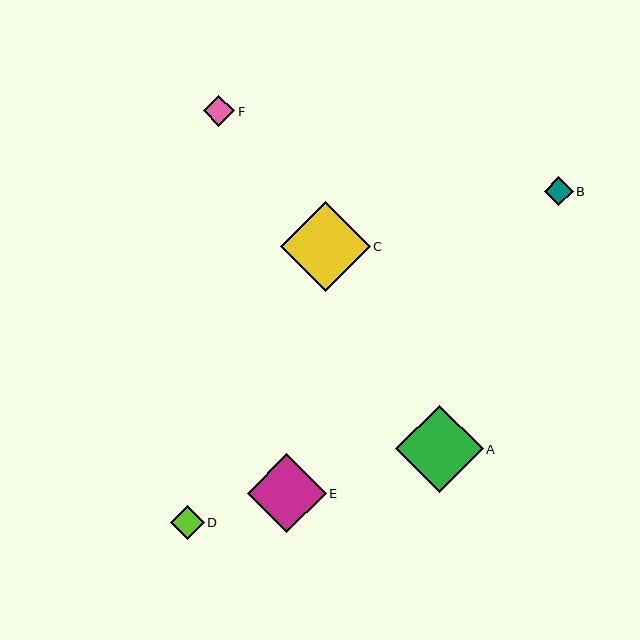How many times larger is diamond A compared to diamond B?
Diamond A is approximately 3.0 times the size of diamond B.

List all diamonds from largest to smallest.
From largest to smallest: C, A, E, D, F, B.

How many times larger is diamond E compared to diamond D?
Diamond E is approximately 2.3 times the size of diamond D.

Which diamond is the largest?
Diamond C is the largest with a size of approximately 90 pixels.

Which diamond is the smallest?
Diamond B is the smallest with a size of approximately 29 pixels.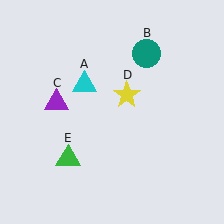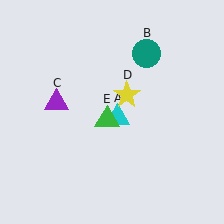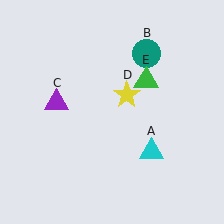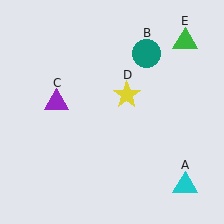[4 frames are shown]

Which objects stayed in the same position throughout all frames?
Teal circle (object B) and purple triangle (object C) and yellow star (object D) remained stationary.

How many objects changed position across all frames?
2 objects changed position: cyan triangle (object A), green triangle (object E).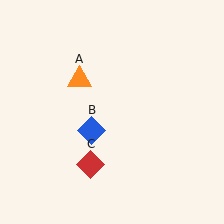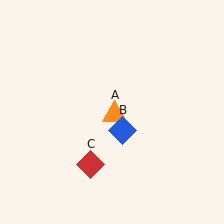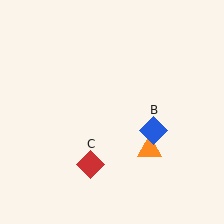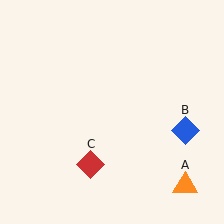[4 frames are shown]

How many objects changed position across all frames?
2 objects changed position: orange triangle (object A), blue diamond (object B).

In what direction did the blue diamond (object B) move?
The blue diamond (object B) moved right.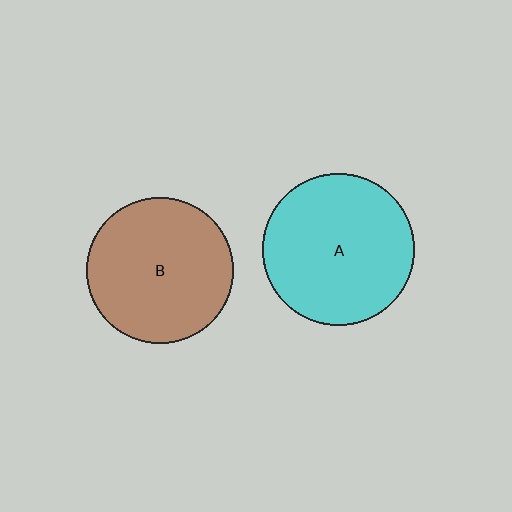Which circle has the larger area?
Circle A (cyan).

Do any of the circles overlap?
No, none of the circles overlap.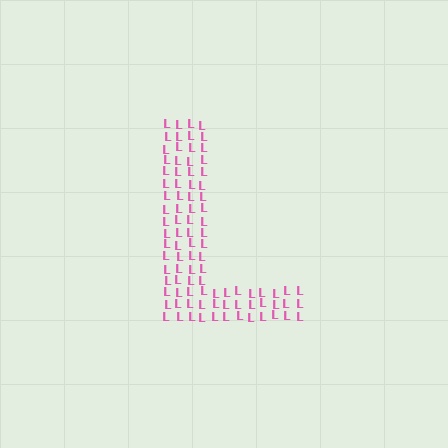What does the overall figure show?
The overall figure shows the letter L.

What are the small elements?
The small elements are letter L's.